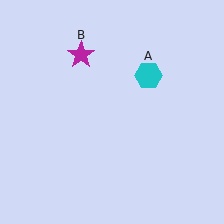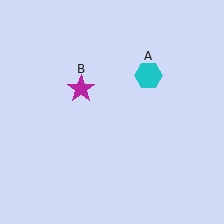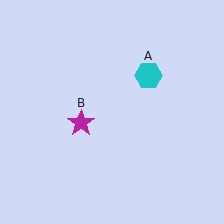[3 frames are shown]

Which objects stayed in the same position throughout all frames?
Cyan hexagon (object A) remained stationary.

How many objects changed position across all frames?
1 object changed position: magenta star (object B).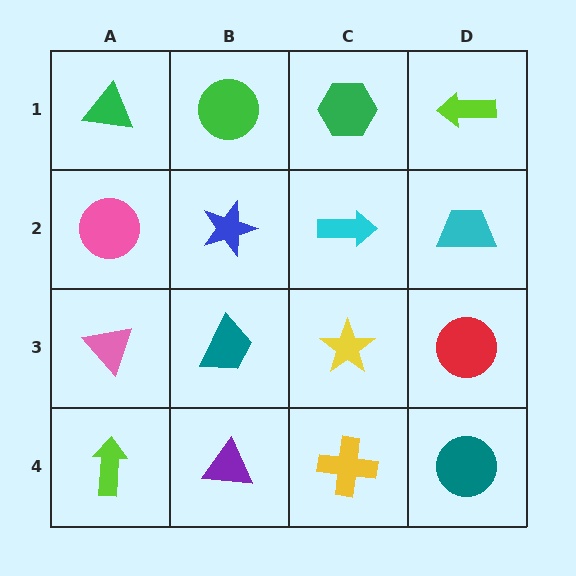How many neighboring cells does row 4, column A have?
2.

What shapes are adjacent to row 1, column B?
A blue star (row 2, column B), a green triangle (row 1, column A), a green hexagon (row 1, column C).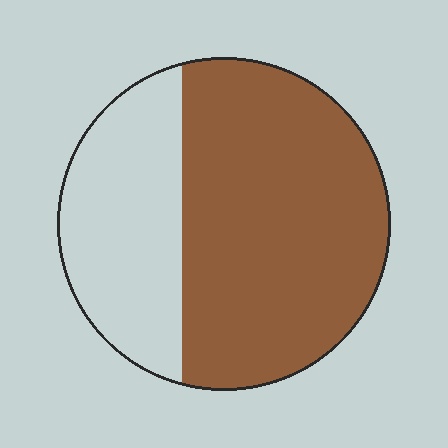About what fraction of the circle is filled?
About two thirds (2/3).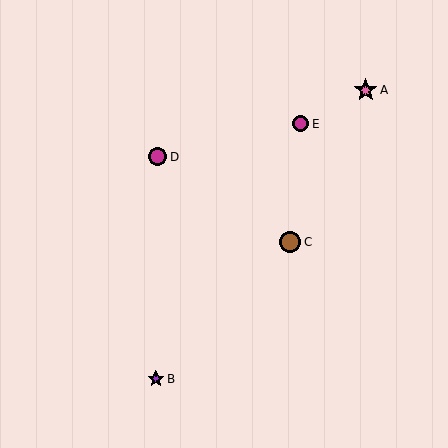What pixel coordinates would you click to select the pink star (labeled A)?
Click at (366, 90) to select the pink star A.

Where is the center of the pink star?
The center of the pink star is at (366, 90).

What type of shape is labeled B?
Shape B is a purple star.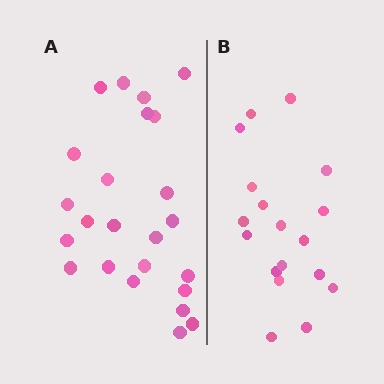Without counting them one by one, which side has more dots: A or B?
Region A (the left region) has more dots.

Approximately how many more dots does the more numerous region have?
Region A has about 6 more dots than region B.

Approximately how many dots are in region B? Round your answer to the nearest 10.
About 20 dots. (The exact count is 18, which rounds to 20.)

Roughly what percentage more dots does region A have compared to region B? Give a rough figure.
About 35% more.